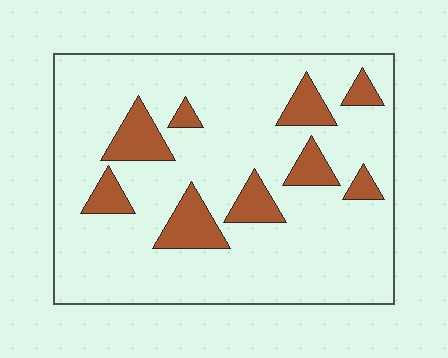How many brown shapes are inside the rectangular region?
9.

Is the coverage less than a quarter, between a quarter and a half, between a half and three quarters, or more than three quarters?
Less than a quarter.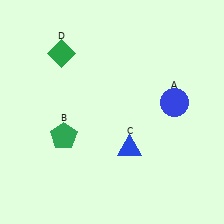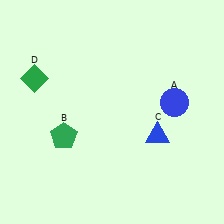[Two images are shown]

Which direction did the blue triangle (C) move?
The blue triangle (C) moved right.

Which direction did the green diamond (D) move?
The green diamond (D) moved left.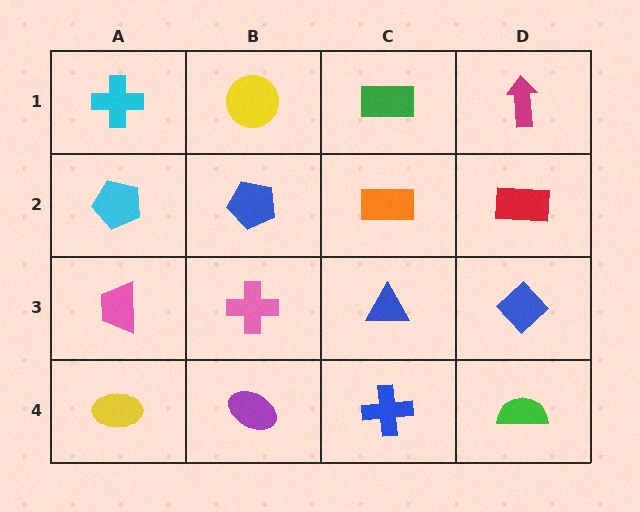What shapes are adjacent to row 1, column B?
A blue pentagon (row 2, column B), a cyan cross (row 1, column A), a green rectangle (row 1, column C).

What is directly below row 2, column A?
A pink trapezoid.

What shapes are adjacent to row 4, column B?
A pink cross (row 3, column B), a yellow ellipse (row 4, column A), a blue cross (row 4, column C).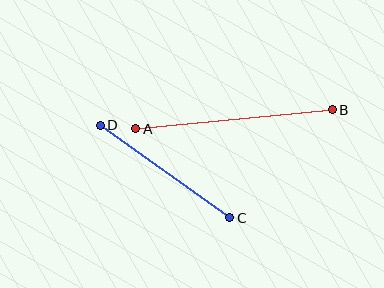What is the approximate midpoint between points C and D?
The midpoint is at approximately (165, 171) pixels.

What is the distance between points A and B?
The distance is approximately 197 pixels.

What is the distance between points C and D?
The distance is approximately 159 pixels.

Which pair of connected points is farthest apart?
Points A and B are farthest apart.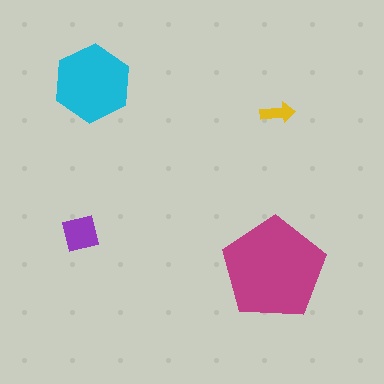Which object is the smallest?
The yellow arrow.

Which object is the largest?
The magenta pentagon.